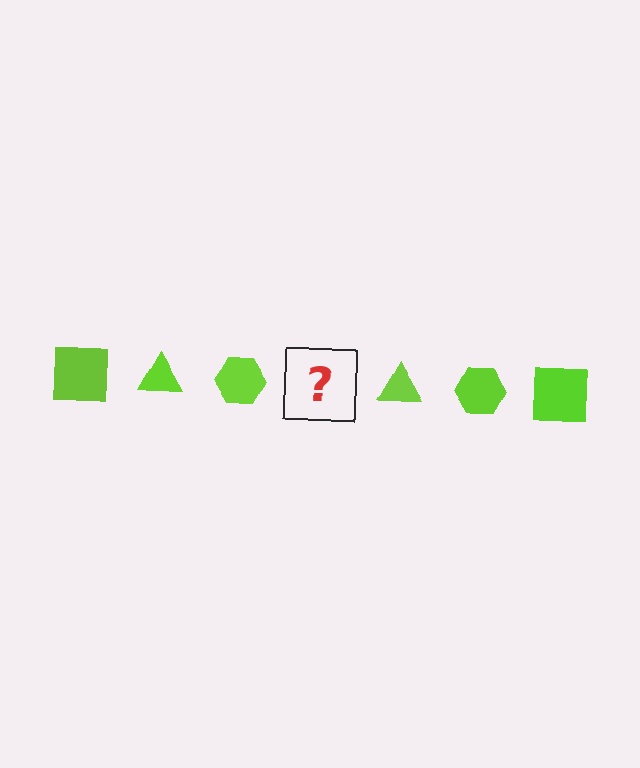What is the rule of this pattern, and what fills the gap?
The rule is that the pattern cycles through square, triangle, hexagon shapes in lime. The gap should be filled with a lime square.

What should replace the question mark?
The question mark should be replaced with a lime square.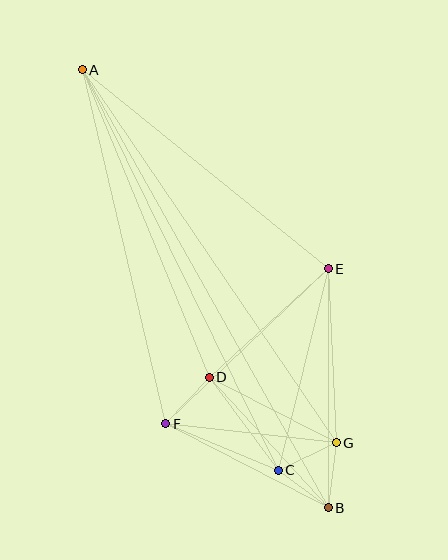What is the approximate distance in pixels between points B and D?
The distance between B and D is approximately 177 pixels.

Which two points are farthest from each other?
Points A and B are farthest from each other.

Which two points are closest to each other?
Points B and C are closest to each other.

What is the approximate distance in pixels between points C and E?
The distance between C and E is approximately 207 pixels.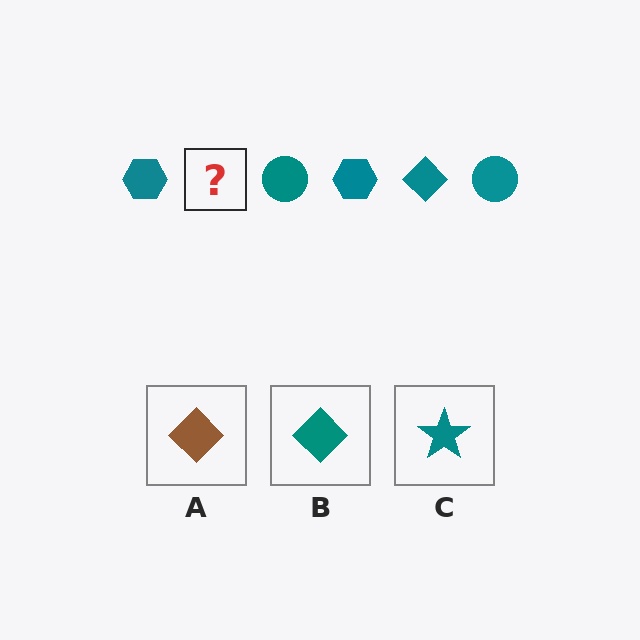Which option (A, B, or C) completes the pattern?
B.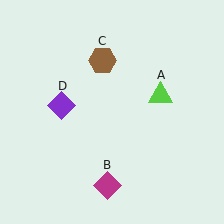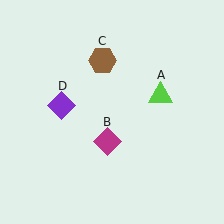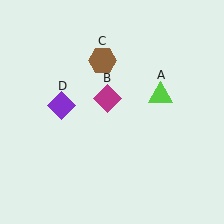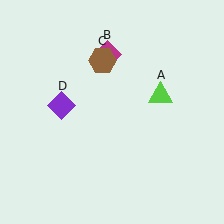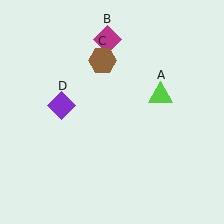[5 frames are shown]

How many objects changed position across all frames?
1 object changed position: magenta diamond (object B).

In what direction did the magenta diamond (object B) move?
The magenta diamond (object B) moved up.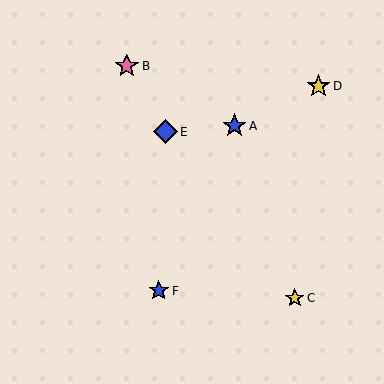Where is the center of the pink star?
The center of the pink star is at (127, 66).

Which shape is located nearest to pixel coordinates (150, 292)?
The blue star (labeled F) at (159, 291) is nearest to that location.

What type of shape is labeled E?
Shape E is a blue diamond.